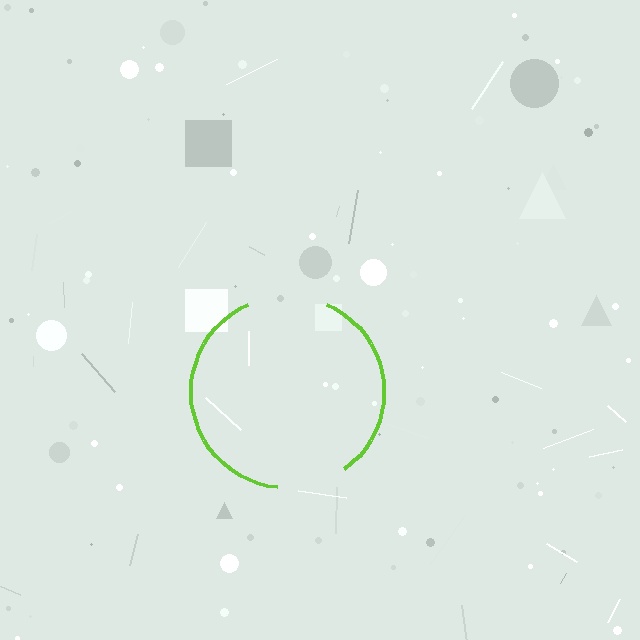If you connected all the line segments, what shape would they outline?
They would outline a circle.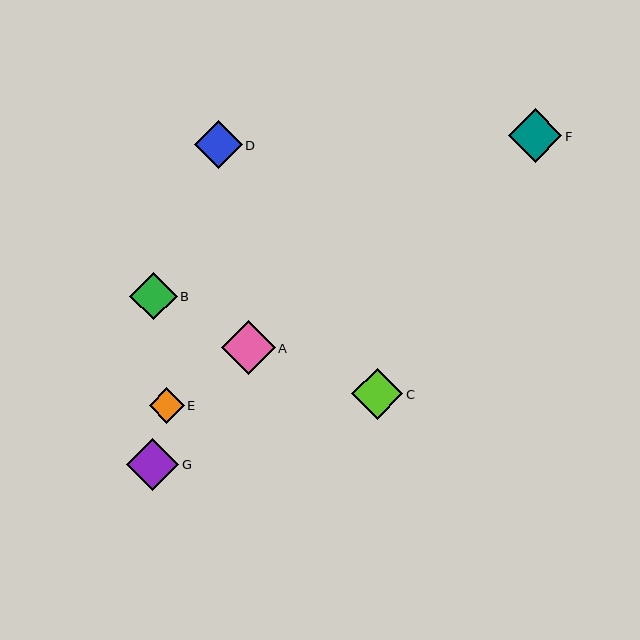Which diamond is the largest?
Diamond A is the largest with a size of approximately 54 pixels.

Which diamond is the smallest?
Diamond E is the smallest with a size of approximately 35 pixels.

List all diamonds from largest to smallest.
From largest to smallest: A, F, G, C, D, B, E.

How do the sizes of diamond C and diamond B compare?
Diamond C and diamond B are approximately the same size.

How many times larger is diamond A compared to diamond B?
Diamond A is approximately 1.1 times the size of diamond B.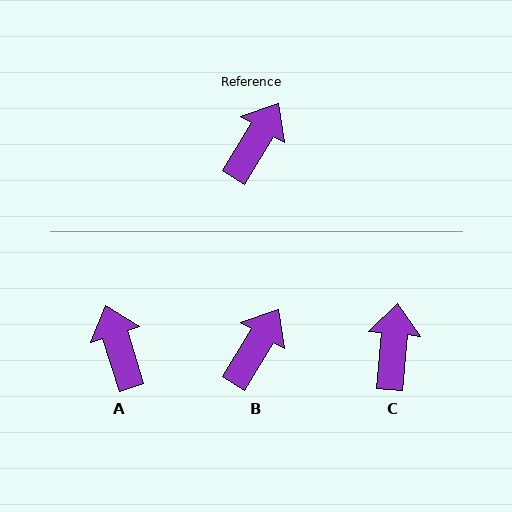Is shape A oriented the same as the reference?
No, it is off by about 49 degrees.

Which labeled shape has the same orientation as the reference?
B.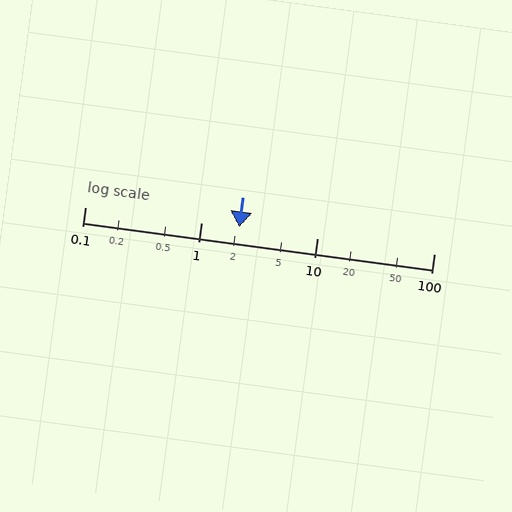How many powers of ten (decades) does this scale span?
The scale spans 3 decades, from 0.1 to 100.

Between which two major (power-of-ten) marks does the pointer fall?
The pointer is between 1 and 10.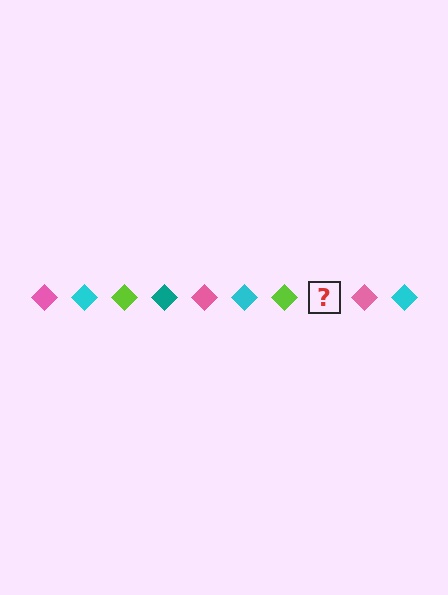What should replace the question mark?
The question mark should be replaced with a teal diamond.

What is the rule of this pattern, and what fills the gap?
The rule is that the pattern cycles through pink, cyan, lime, teal diamonds. The gap should be filled with a teal diamond.